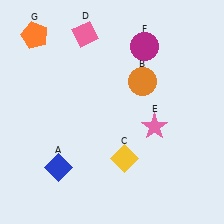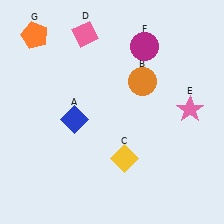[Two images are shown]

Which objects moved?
The objects that moved are: the blue diamond (A), the pink star (E).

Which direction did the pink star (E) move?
The pink star (E) moved right.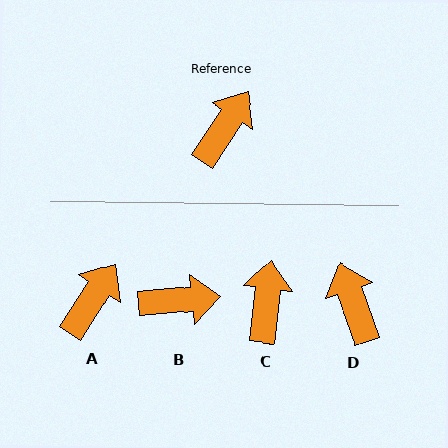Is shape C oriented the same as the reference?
No, it is off by about 27 degrees.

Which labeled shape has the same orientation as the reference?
A.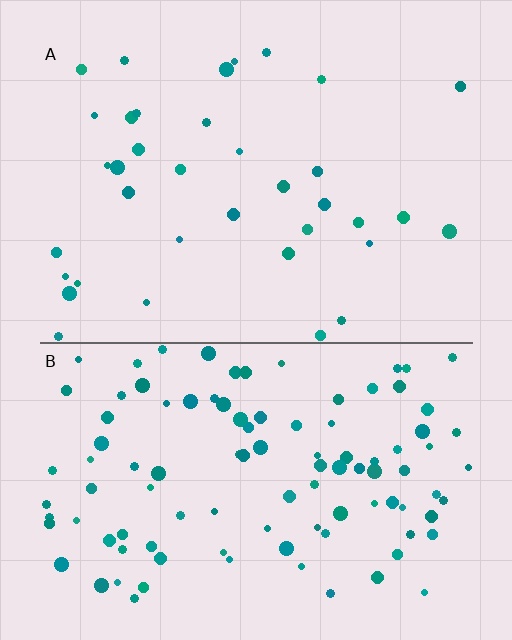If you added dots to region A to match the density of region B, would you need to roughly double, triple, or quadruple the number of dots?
Approximately triple.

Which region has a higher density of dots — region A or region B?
B (the bottom).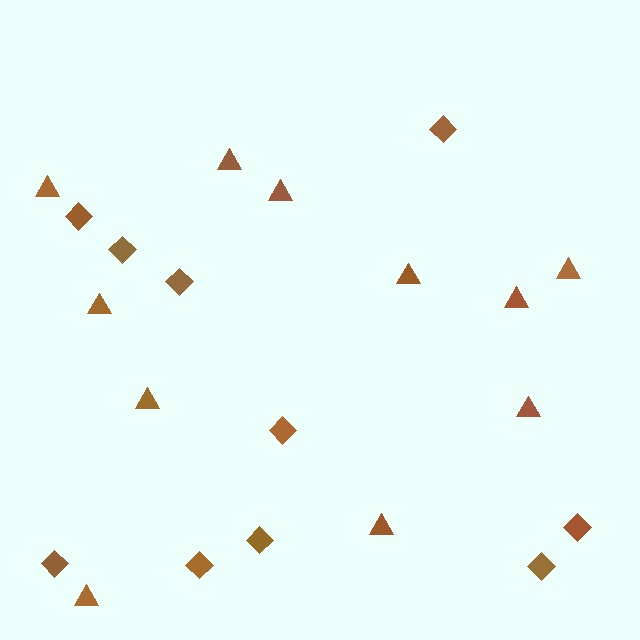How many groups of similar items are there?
There are 2 groups: one group of diamonds (10) and one group of triangles (11).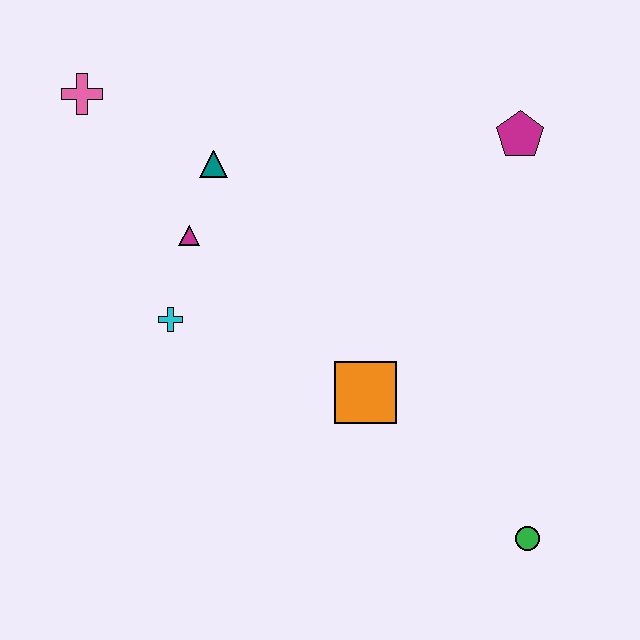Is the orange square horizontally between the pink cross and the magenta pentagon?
Yes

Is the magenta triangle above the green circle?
Yes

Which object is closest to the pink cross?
The teal triangle is closest to the pink cross.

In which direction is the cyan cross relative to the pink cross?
The cyan cross is below the pink cross.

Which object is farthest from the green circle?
The pink cross is farthest from the green circle.